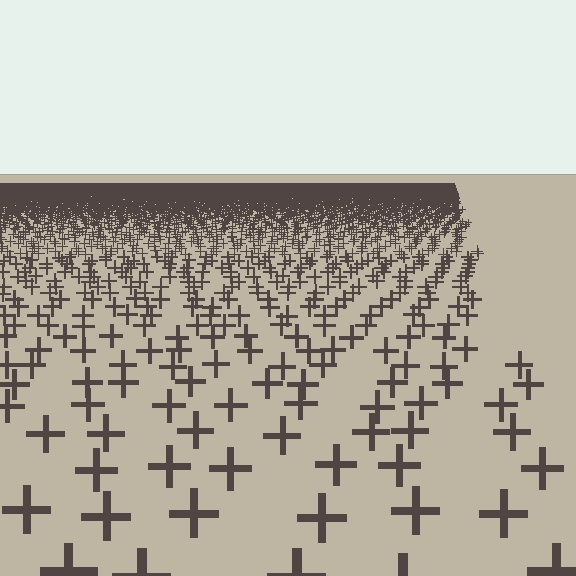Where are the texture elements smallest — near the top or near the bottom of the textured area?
Near the top.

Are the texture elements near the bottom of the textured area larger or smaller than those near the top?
Larger. Near the bottom, elements are closer to the viewer and appear at a bigger on-screen size.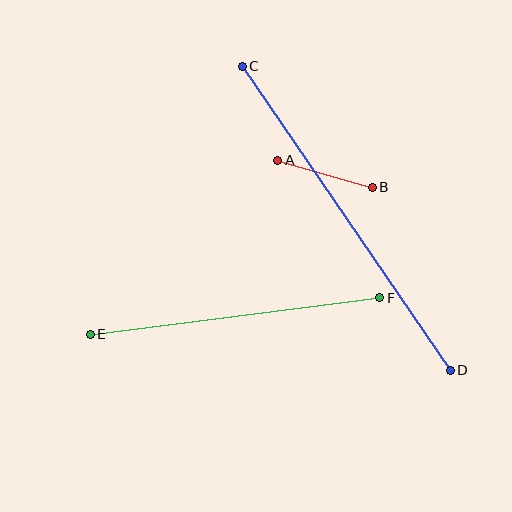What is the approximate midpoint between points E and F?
The midpoint is at approximately (235, 316) pixels.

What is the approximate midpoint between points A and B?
The midpoint is at approximately (325, 174) pixels.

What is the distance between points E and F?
The distance is approximately 292 pixels.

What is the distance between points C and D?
The distance is approximately 368 pixels.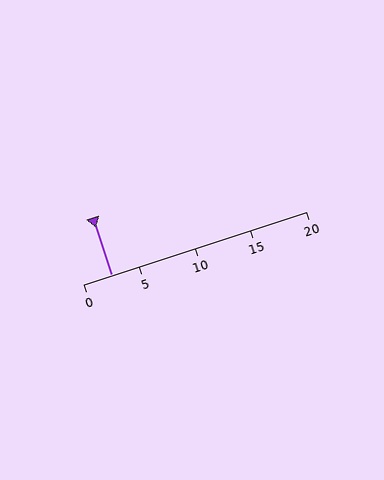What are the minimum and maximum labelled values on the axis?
The axis runs from 0 to 20.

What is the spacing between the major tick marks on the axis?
The major ticks are spaced 5 apart.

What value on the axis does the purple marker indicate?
The marker indicates approximately 2.5.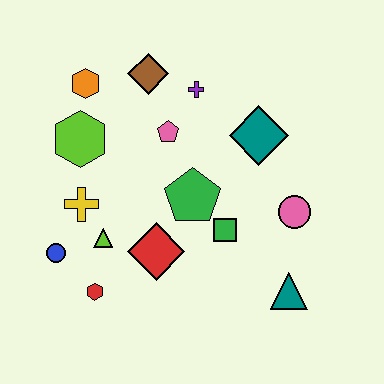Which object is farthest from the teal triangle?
The orange hexagon is farthest from the teal triangle.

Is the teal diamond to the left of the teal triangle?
Yes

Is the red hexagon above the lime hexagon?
No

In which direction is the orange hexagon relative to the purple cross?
The orange hexagon is to the left of the purple cross.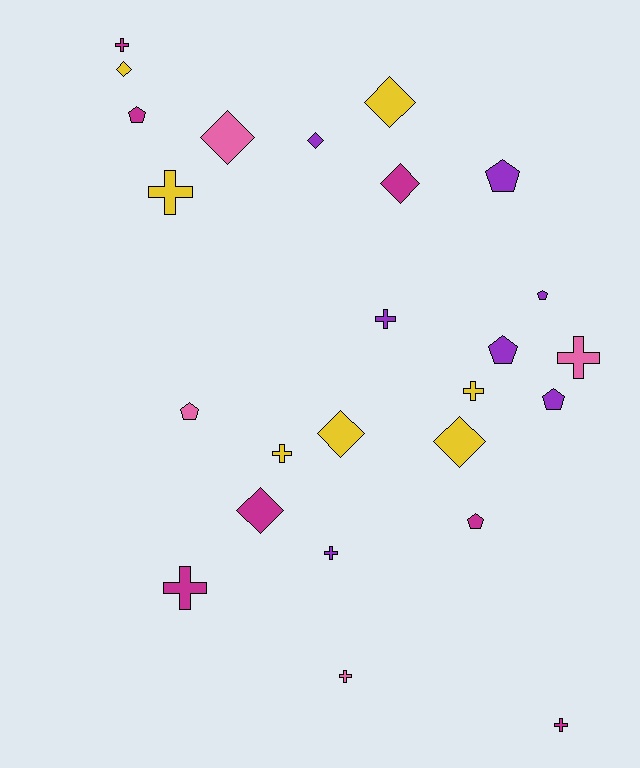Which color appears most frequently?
Magenta, with 7 objects.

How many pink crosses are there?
There are 2 pink crosses.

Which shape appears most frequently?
Cross, with 10 objects.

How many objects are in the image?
There are 25 objects.